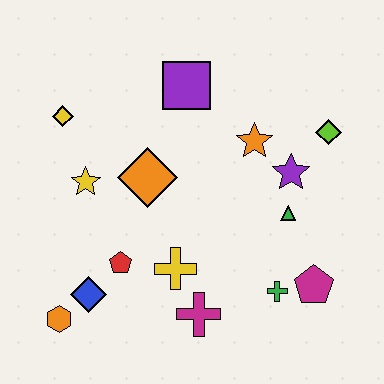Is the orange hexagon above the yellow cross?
No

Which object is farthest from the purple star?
The orange hexagon is farthest from the purple star.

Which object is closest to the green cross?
The magenta pentagon is closest to the green cross.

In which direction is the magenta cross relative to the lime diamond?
The magenta cross is below the lime diamond.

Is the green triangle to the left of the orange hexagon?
No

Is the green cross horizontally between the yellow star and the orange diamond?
No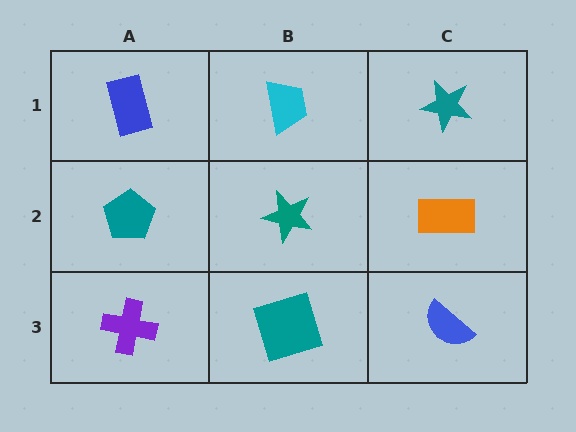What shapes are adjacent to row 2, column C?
A teal star (row 1, column C), a blue semicircle (row 3, column C), a teal star (row 2, column B).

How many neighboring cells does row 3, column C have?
2.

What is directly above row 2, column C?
A teal star.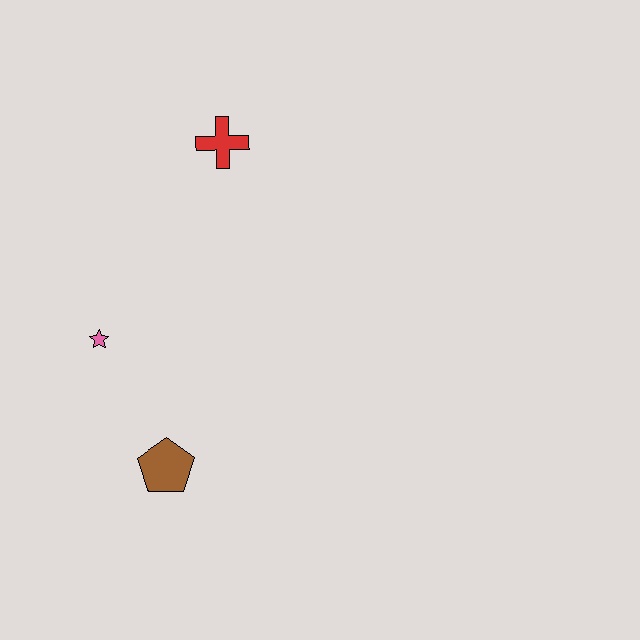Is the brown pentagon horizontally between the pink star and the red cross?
Yes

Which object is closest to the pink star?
The brown pentagon is closest to the pink star.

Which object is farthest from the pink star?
The red cross is farthest from the pink star.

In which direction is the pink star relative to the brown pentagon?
The pink star is above the brown pentagon.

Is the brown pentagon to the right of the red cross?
No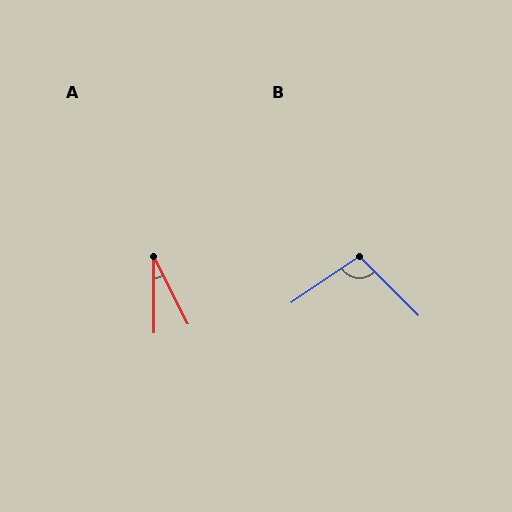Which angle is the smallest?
A, at approximately 27 degrees.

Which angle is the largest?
B, at approximately 101 degrees.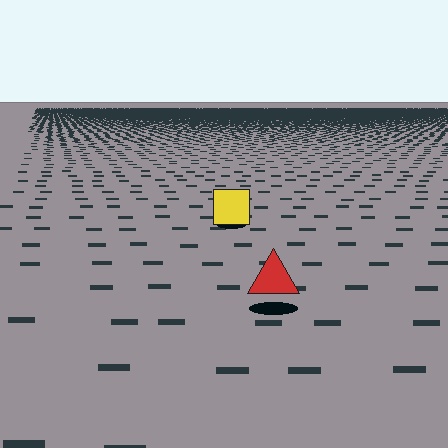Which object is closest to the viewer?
The red triangle is closest. The texture marks near it are larger and more spread out.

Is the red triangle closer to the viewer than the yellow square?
Yes. The red triangle is closer — you can tell from the texture gradient: the ground texture is coarser near it.